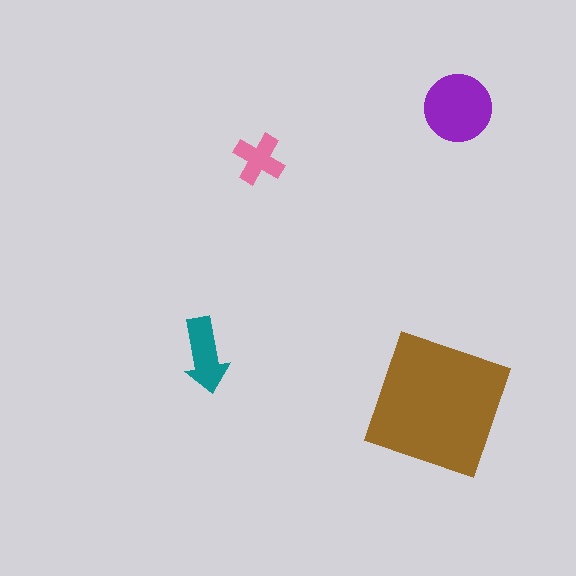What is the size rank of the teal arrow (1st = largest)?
3rd.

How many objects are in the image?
There are 4 objects in the image.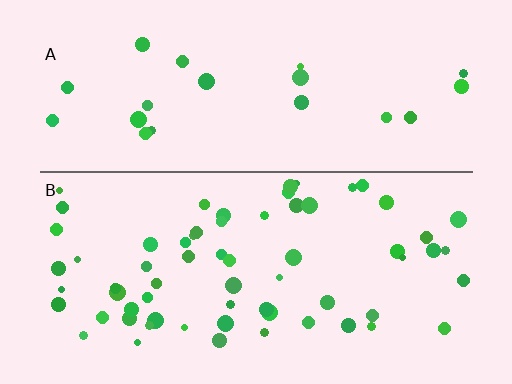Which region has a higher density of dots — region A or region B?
B (the bottom).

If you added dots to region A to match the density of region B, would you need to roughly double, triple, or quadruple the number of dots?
Approximately triple.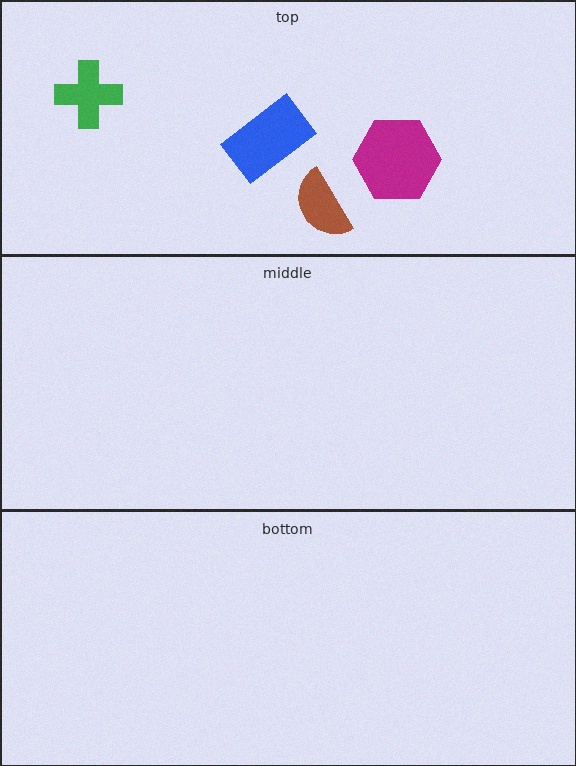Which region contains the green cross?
The top region.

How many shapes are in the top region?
4.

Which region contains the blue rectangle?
The top region.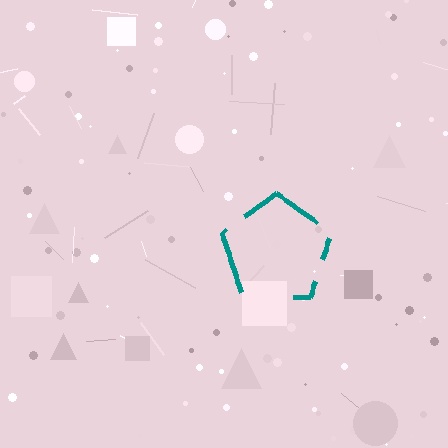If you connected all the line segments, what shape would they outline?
They would outline a pentagon.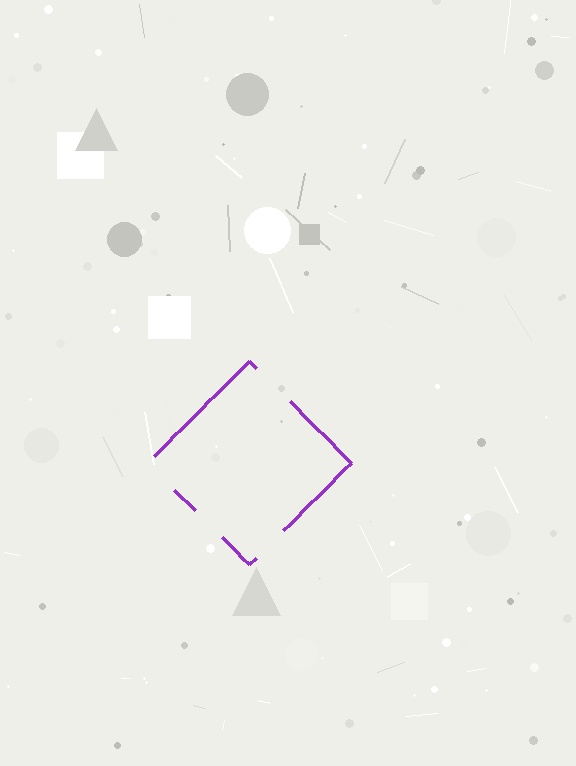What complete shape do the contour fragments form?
The contour fragments form a diamond.